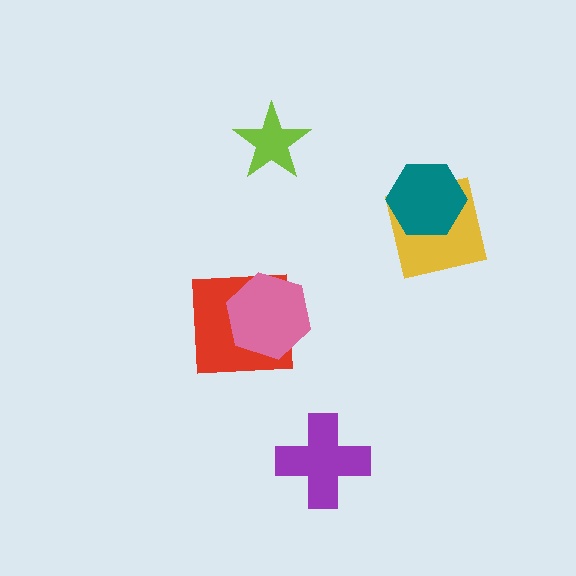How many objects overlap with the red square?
1 object overlaps with the red square.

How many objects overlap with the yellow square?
1 object overlaps with the yellow square.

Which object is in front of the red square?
The pink hexagon is in front of the red square.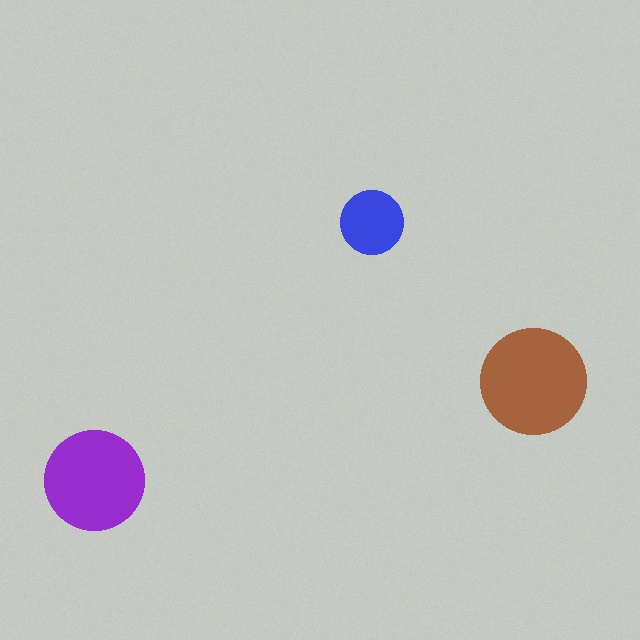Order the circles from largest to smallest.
the brown one, the purple one, the blue one.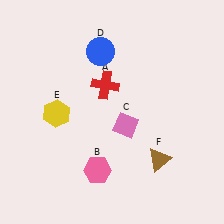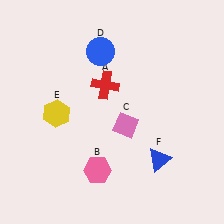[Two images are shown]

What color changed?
The triangle (F) changed from brown in Image 1 to blue in Image 2.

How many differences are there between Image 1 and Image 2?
There is 1 difference between the two images.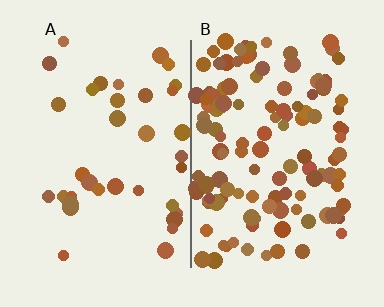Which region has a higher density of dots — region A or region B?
B (the right).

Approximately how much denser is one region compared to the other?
Approximately 3.4× — region B over region A.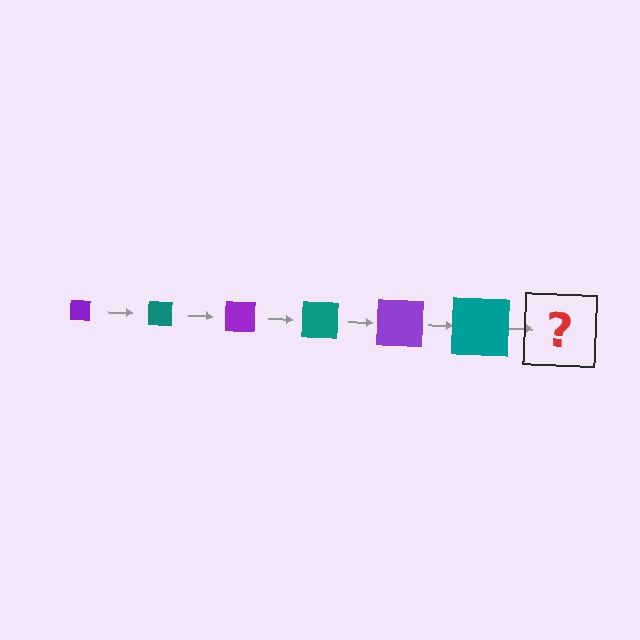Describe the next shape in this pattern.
It should be a purple square, larger than the previous one.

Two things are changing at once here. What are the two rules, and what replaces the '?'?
The two rules are that the square grows larger each step and the color cycles through purple and teal. The '?' should be a purple square, larger than the previous one.